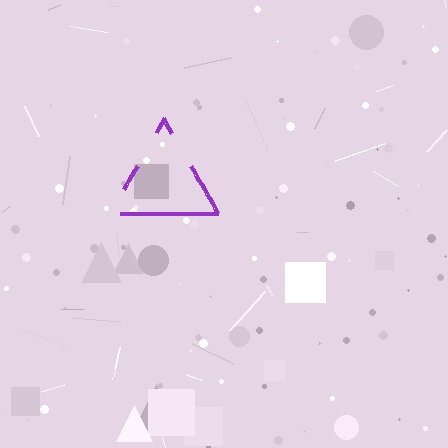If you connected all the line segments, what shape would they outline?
They would outline a triangle.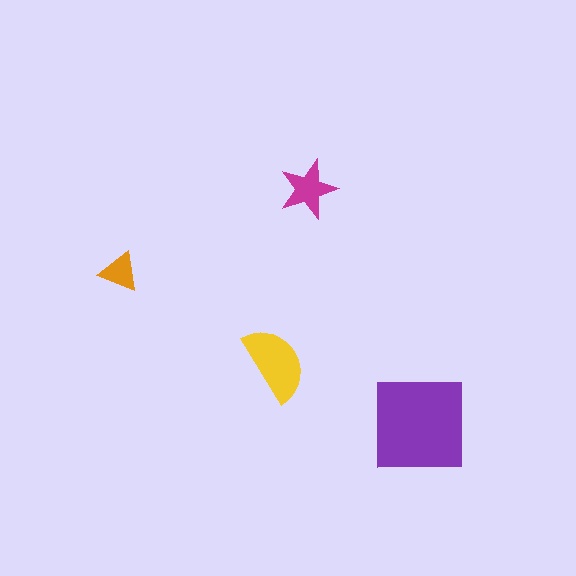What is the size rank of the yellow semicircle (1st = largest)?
2nd.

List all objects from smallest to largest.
The orange triangle, the magenta star, the yellow semicircle, the purple square.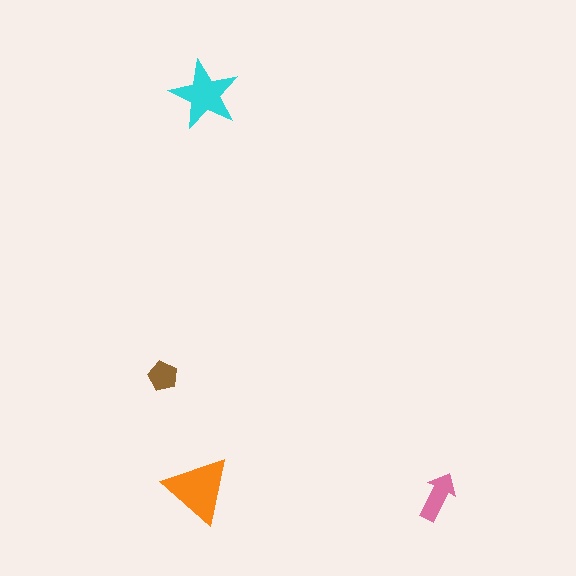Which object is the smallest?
The brown pentagon.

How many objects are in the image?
There are 4 objects in the image.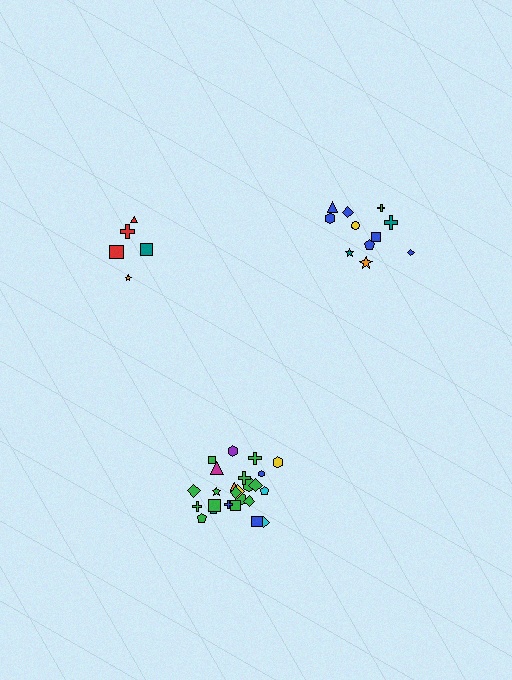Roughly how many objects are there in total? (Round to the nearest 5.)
Roughly 40 objects in total.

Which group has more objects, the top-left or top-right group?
The top-right group.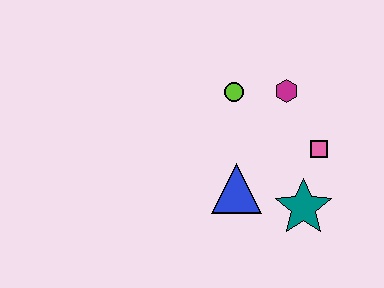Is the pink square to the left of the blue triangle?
No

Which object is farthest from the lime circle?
The teal star is farthest from the lime circle.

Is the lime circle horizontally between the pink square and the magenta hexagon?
No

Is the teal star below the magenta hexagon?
Yes